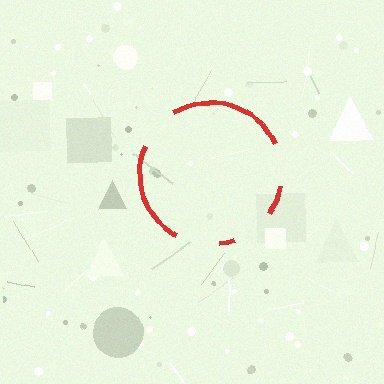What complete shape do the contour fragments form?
The contour fragments form a circle.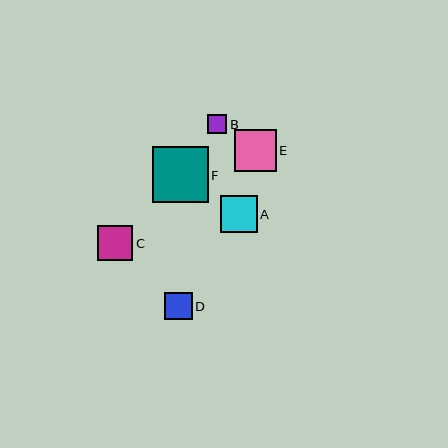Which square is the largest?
Square F is the largest with a size of approximately 56 pixels.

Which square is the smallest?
Square B is the smallest with a size of approximately 19 pixels.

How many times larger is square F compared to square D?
Square F is approximately 2.0 times the size of square D.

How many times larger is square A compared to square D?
Square A is approximately 1.3 times the size of square D.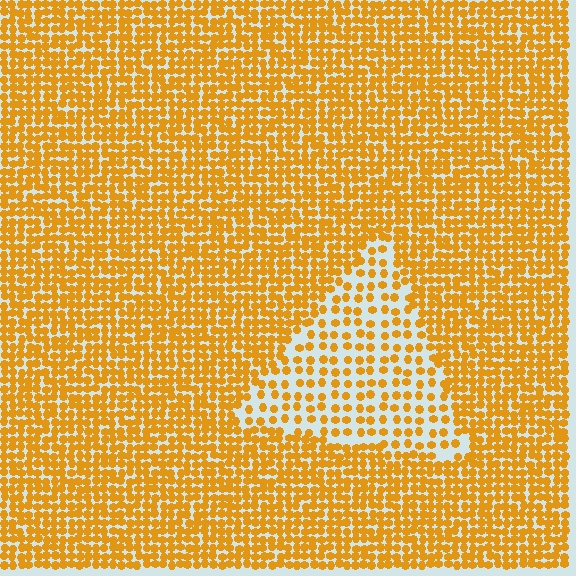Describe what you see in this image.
The image contains small orange elements arranged at two different densities. A triangle-shaped region is visible where the elements are less densely packed than the surrounding area.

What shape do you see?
I see a triangle.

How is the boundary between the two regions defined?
The boundary is defined by a change in element density (approximately 2.1x ratio). All elements are the same color, size, and shape.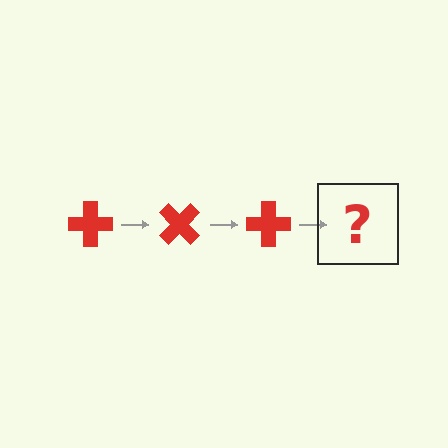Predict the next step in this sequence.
The next step is a red cross rotated 135 degrees.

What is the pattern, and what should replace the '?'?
The pattern is that the cross rotates 45 degrees each step. The '?' should be a red cross rotated 135 degrees.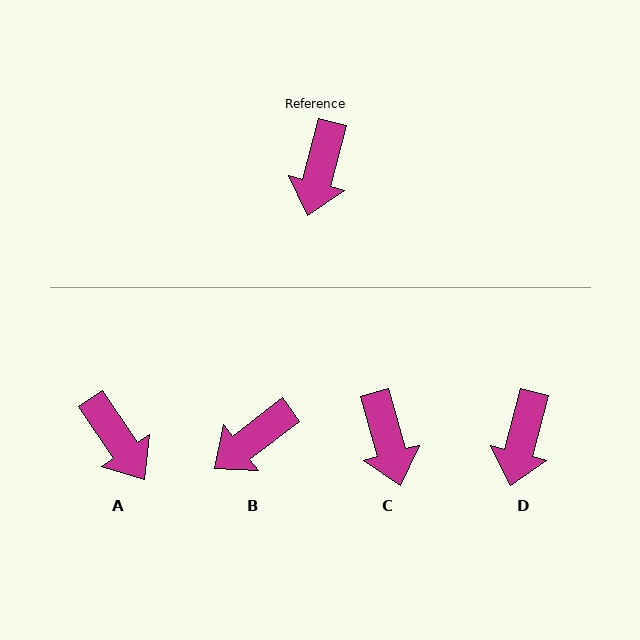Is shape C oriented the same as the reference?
No, it is off by about 30 degrees.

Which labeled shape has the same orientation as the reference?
D.